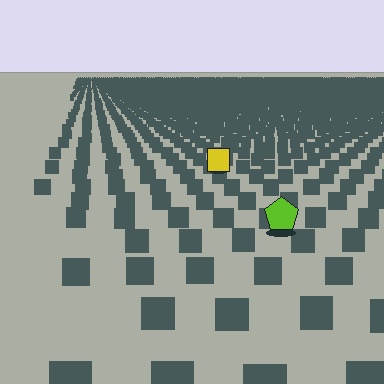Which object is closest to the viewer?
The lime pentagon is closest. The texture marks near it are larger and more spread out.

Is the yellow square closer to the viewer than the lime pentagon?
No. The lime pentagon is closer — you can tell from the texture gradient: the ground texture is coarser near it.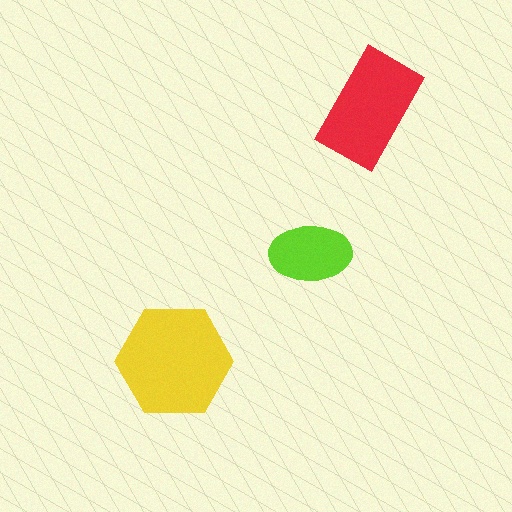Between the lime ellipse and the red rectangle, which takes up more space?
The red rectangle.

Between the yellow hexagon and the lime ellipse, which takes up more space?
The yellow hexagon.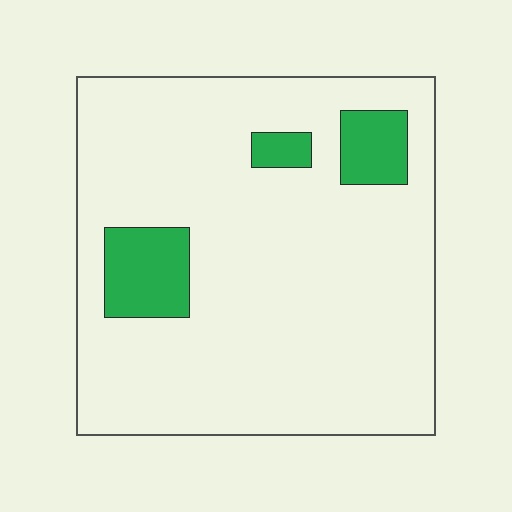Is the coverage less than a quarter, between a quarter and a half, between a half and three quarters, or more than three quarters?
Less than a quarter.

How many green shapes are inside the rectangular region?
3.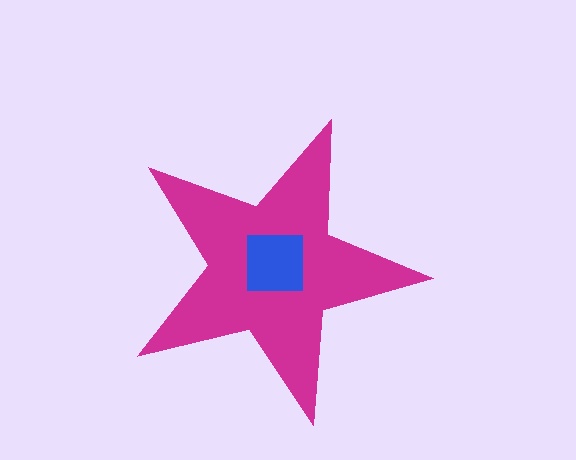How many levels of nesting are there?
2.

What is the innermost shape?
The blue square.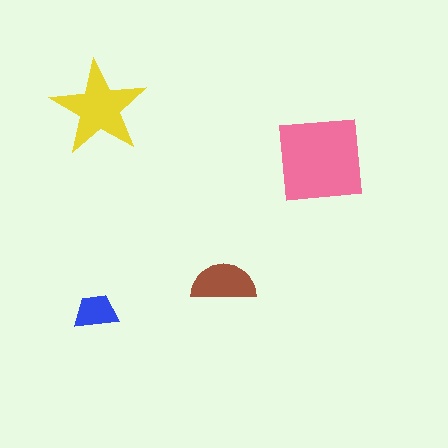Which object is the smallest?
The blue trapezoid.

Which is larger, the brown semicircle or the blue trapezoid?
The brown semicircle.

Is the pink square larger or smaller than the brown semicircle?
Larger.